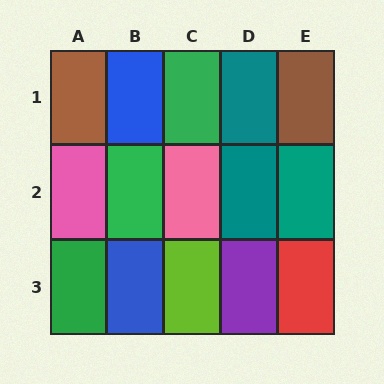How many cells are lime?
1 cell is lime.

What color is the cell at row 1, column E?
Brown.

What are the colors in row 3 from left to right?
Green, blue, lime, purple, red.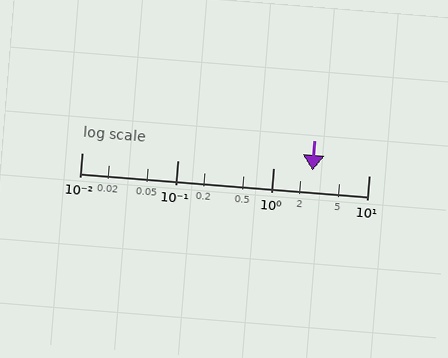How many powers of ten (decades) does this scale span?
The scale spans 3 decades, from 0.01 to 10.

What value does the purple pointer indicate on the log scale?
The pointer indicates approximately 2.6.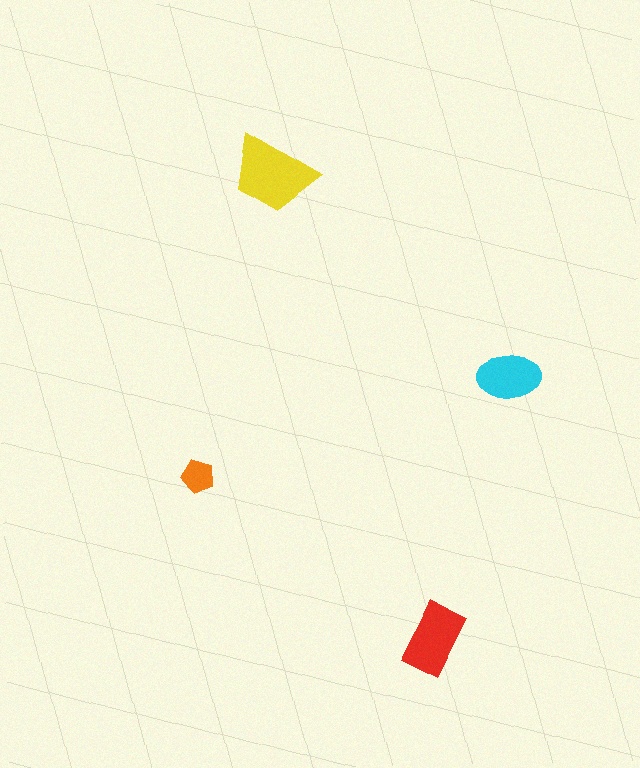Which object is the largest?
The yellow trapezoid.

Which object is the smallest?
The orange pentagon.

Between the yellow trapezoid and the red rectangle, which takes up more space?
The yellow trapezoid.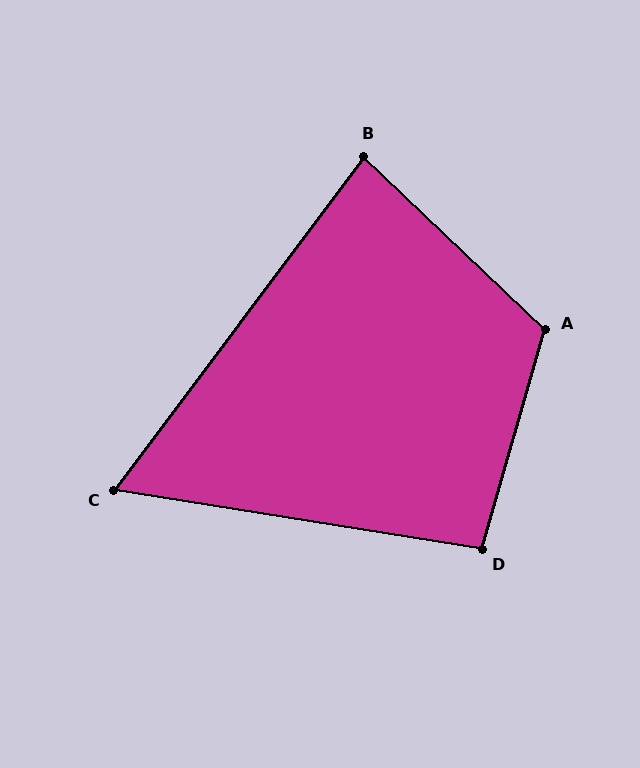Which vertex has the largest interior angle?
A, at approximately 118 degrees.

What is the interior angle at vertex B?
Approximately 83 degrees (acute).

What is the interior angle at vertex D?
Approximately 97 degrees (obtuse).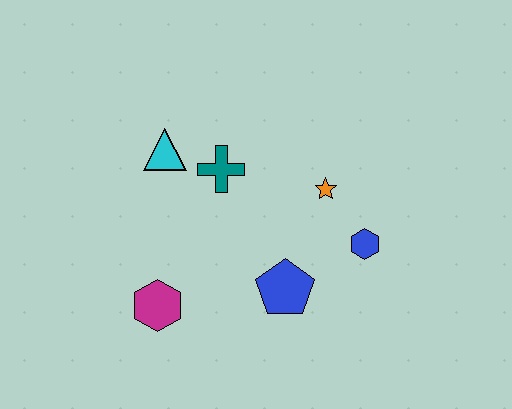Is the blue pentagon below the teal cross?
Yes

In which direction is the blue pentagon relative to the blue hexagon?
The blue pentagon is to the left of the blue hexagon.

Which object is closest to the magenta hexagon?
The blue pentagon is closest to the magenta hexagon.